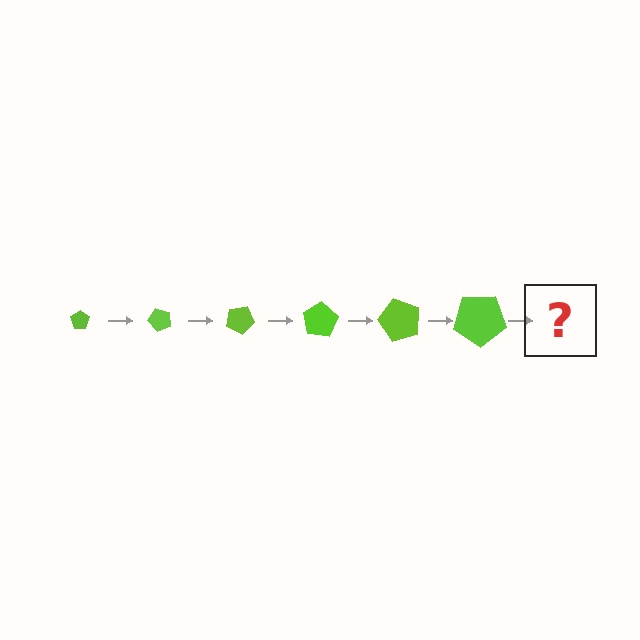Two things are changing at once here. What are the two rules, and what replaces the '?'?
The two rules are that the pentagon grows larger each step and it rotates 50 degrees each step. The '?' should be a pentagon, larger than the previous one and rotated 300 degrees from the start.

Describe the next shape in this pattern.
It should be a pentagon, larger than the previous one and rotated 300 degrees from the start.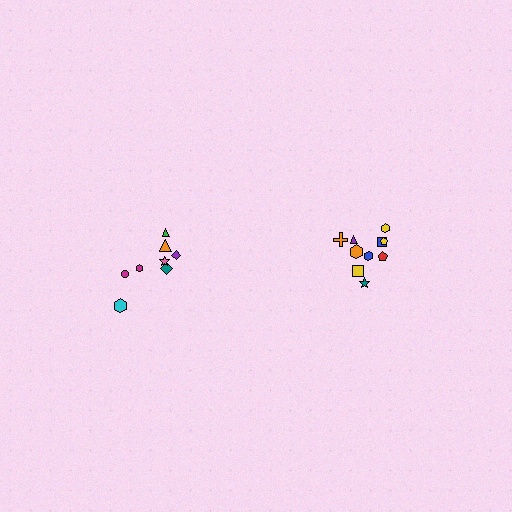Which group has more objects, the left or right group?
The right group.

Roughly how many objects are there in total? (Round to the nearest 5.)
Roughly 20 objects in total.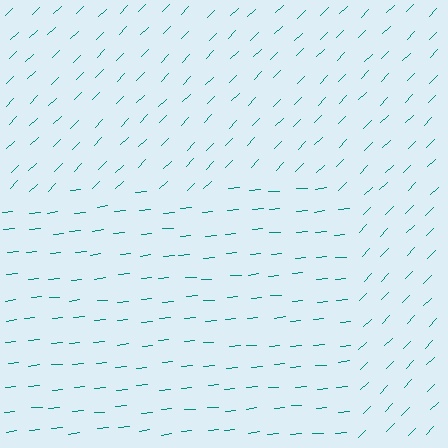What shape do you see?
I see a rectangle.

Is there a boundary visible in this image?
Yes, there is a texture boundary formed by a change in line orientation.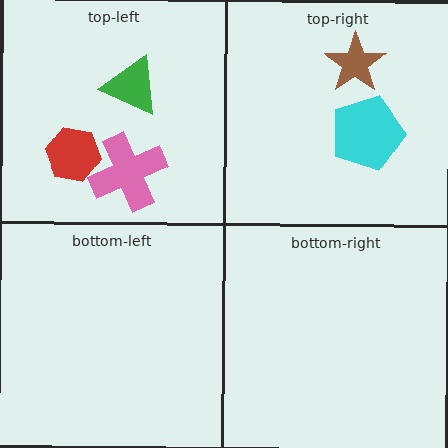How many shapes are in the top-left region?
3.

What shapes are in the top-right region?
The brown star, the cyan pentagon.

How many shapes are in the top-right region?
2.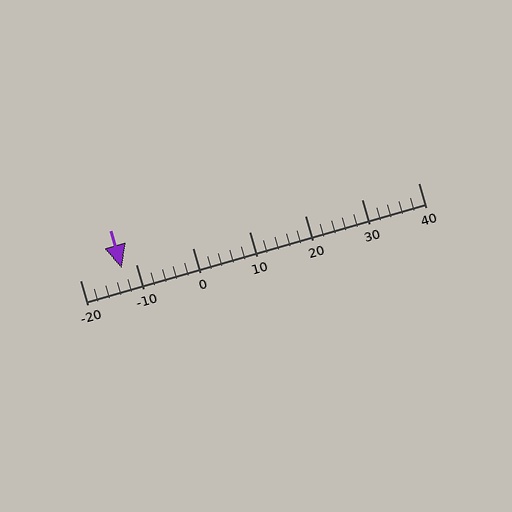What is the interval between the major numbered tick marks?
The major tick marks are spaced 10 units apart.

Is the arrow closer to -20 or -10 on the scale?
The arrow is closer to -10.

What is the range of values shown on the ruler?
The ruler shows values from -20 to 40.